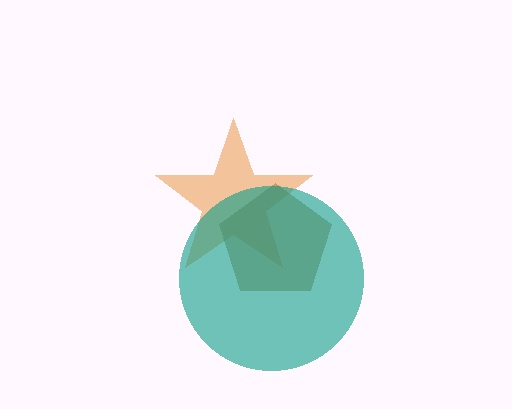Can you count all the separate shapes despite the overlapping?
Yes, there are 3 separate shapes.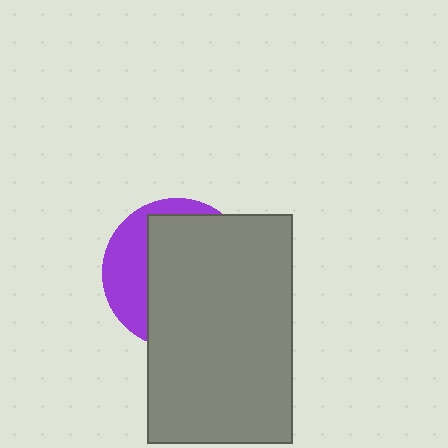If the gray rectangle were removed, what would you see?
You would see the complete purple circle.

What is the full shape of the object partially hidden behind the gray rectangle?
The partially hidden object is a purple circle.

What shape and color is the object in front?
The object in front is a gray rectangle.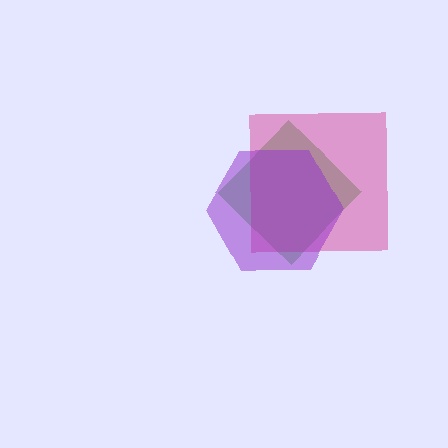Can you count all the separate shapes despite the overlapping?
Yes, there are 3 separate shapes.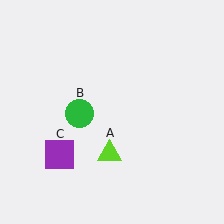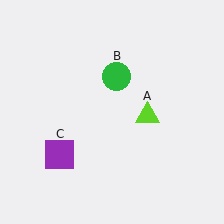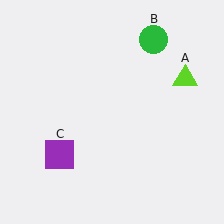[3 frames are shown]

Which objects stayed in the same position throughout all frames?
Purple square (object C) remained stationary.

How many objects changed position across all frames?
2 objects changed position: lime triangle (object A), green circle (object B).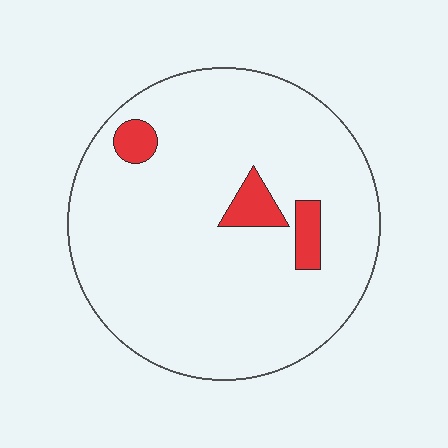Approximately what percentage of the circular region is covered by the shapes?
Approximately 5%.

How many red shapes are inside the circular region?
3.